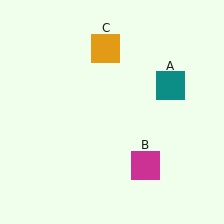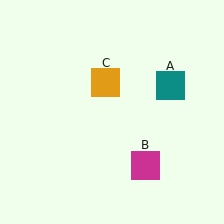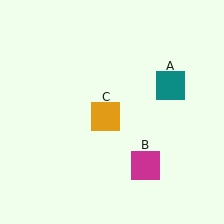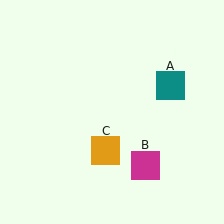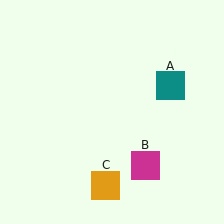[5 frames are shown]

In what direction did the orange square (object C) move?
The orange square (object C) moved down.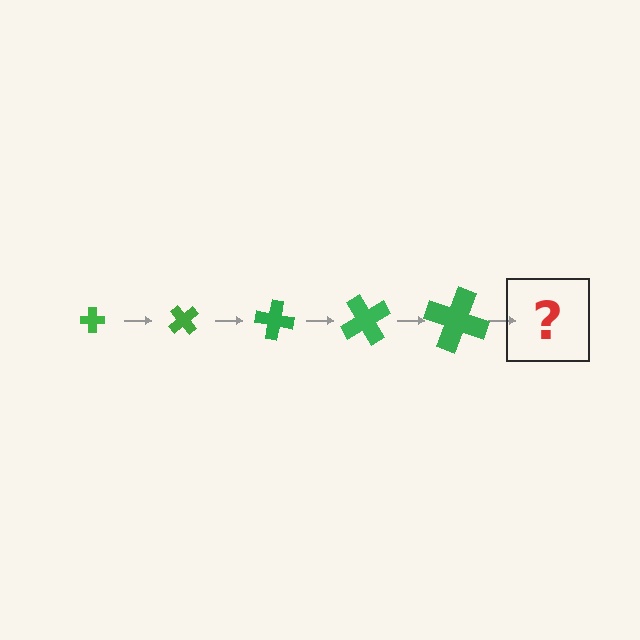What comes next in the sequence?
The next element should be a cross, larger than the previous one and rotated 250 degrees from the start.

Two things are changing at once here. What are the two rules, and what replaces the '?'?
The two rules are that the cross grows larger each step and it rotates 50 degrees each step. The '?' should be a cross, larger than the previous one and rotated 250 degrees from the start.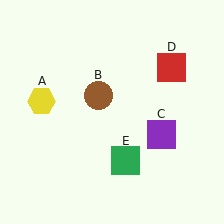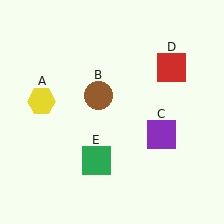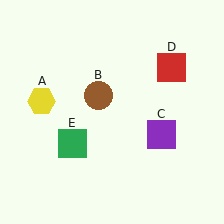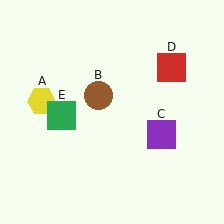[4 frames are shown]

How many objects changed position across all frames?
1 object changed position: green square (object E).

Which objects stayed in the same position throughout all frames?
Yellow hexagon (object A) and brown circle (object B) and purple square (object C) and red square (object D) remained stationary.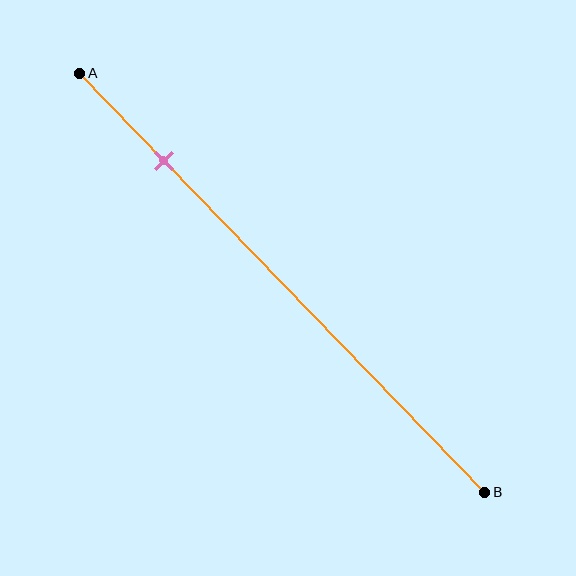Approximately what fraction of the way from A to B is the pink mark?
The pink mark is approximately 20% of the way from A to B.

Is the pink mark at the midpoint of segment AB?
No, the mark is at about 20% from A, not at the 50% midpoint.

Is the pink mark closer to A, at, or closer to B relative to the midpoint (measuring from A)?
The pink mark is closer to point A than the midpoint of segment AB.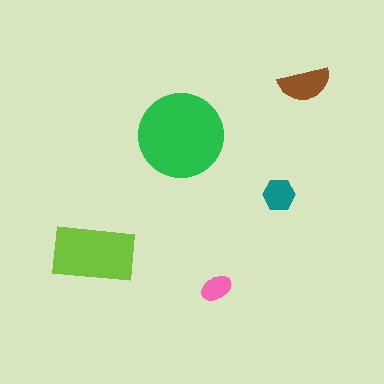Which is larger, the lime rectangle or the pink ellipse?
The lime rectangle.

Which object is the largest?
The green circle.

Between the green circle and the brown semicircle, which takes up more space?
The green circle.